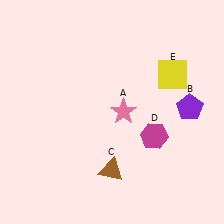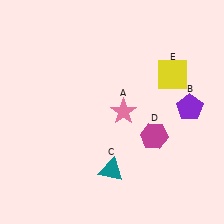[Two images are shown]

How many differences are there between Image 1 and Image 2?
There is 1 difference between the two images.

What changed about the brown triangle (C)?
In Image 1, C is brown. In Image 2, it changed to teal.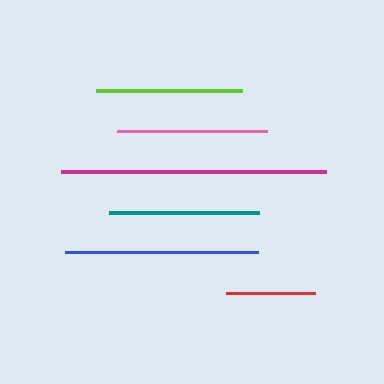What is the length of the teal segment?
The teal segment is approximately 150 pixels long.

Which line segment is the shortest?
The red line is the shortest at approximately 89 pixels.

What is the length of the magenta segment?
The magenta segment is approximately 265 pixels long.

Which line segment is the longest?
The magenta line is the longest at approximately 265 pixels.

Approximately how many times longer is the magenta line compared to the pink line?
The magenta line is approximately 1.8 times the length of the pink line.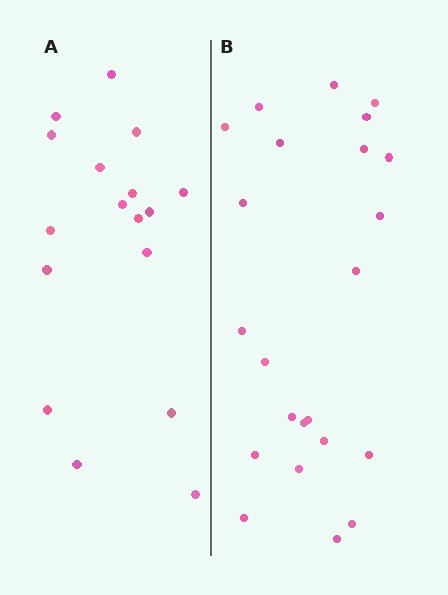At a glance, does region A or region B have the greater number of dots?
Region B (the right region) has more dots.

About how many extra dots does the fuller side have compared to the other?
Region B has about 6 more dots than region A.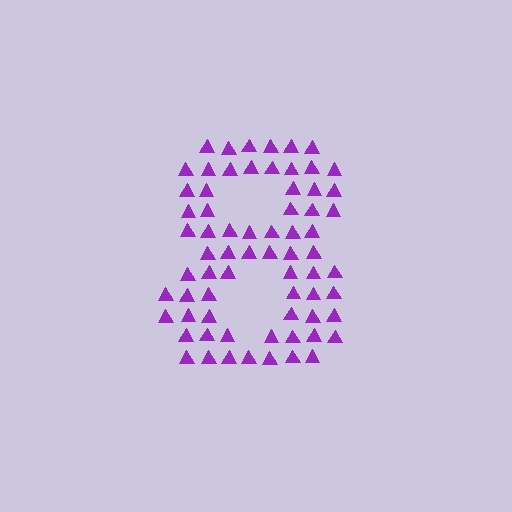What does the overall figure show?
The overall figure shows the digit 8.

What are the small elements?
The small elements are triangles.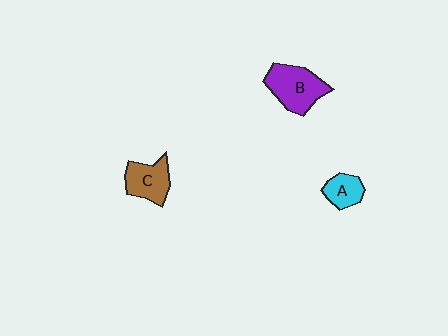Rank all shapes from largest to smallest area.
From largest to smallest: B (purple), C (brown), A (cyan).